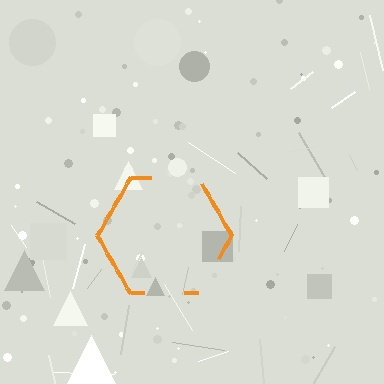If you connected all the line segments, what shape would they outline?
They would outline a hexagon.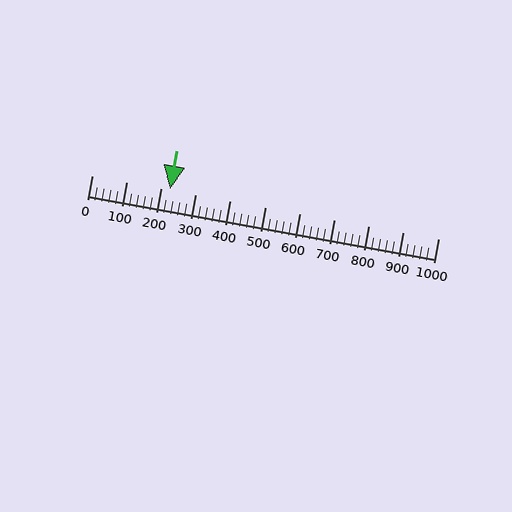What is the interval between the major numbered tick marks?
The major tick marks are spaced 100 units apart.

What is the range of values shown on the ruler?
The ruler shows values from 0 to 1000.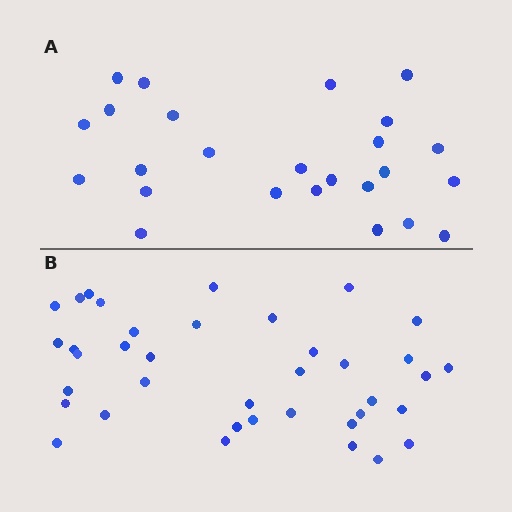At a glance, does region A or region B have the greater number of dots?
Region B (the bottom region) has more dots.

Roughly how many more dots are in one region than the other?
Region B has approximately 15 more dots than region A.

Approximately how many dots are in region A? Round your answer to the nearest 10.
About 20 dots. (The exact count is 25, which rounds to 20.)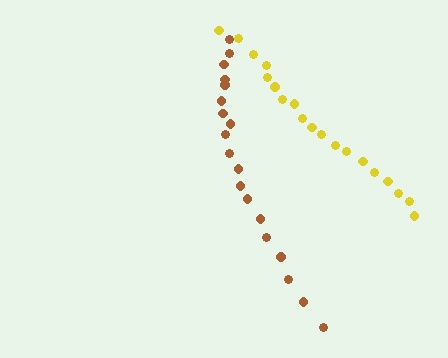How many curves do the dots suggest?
There are 2 distinct paths.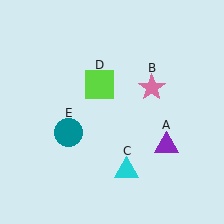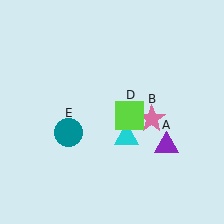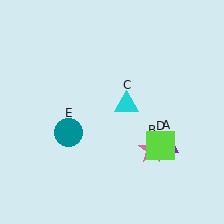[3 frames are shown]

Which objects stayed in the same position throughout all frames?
Purple triangle (object A) and teal circle (object E) remained stationary.